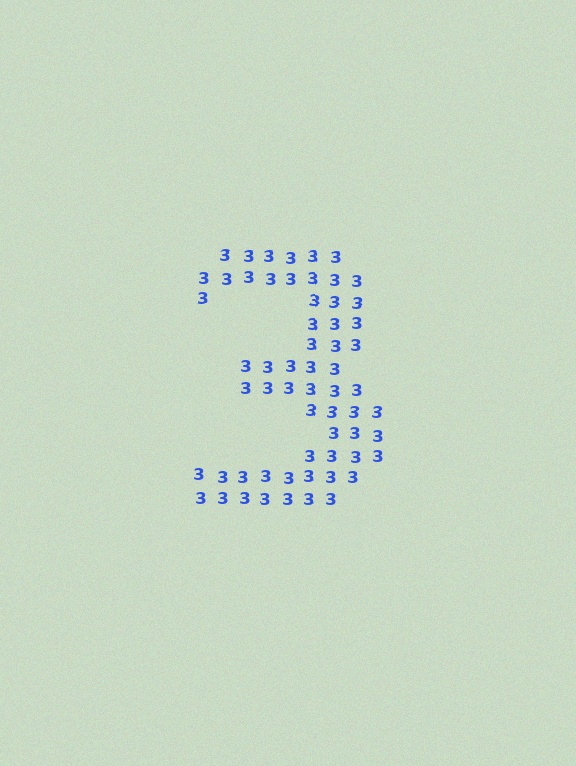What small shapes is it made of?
It is made of small digit 3's.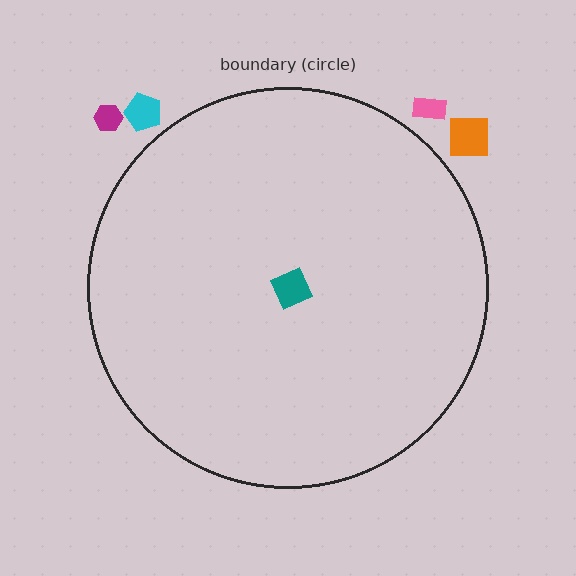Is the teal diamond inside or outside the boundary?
Inside.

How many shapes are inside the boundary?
1 inside, 4 outside.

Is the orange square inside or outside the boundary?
Outside.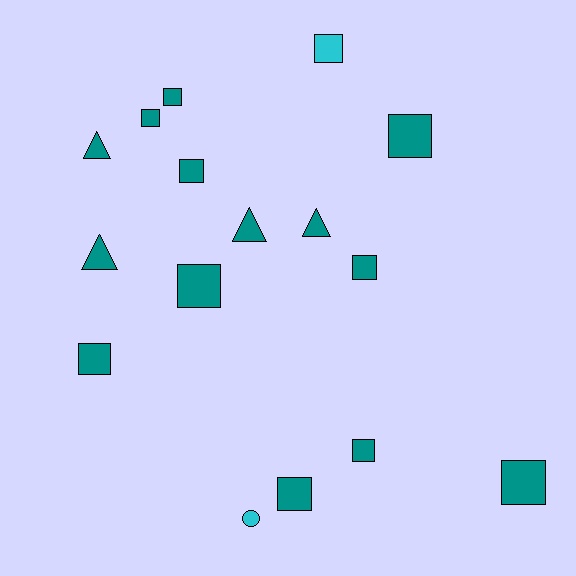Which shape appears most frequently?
Square, with 11 objects.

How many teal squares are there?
There are 10 teal squares.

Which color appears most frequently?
Teal, with 14 objects.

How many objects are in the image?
There are 16 objects.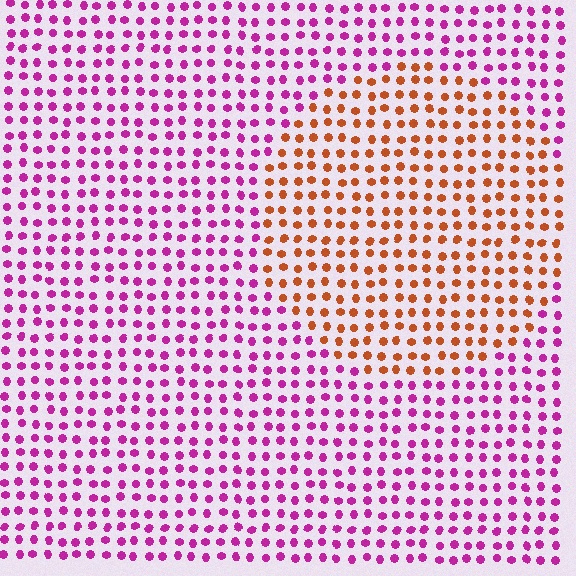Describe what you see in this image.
The image is filled with small magenta elements in a uniform arrangement. A circle-shaped region is visible where the elements are tinted to a slightly different hue, forming a subtle color boundary.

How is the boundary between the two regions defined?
The boundary is defined purely by a slight shift in hue (about 66 degrees). Spacing, size, and orientation are identical on both sides.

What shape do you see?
I see a circle.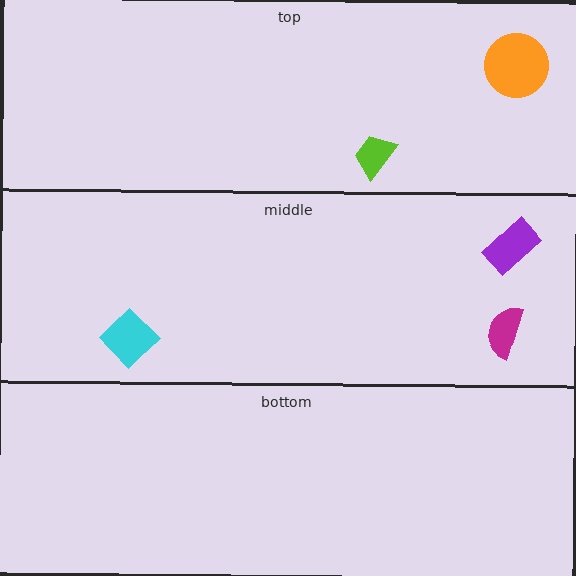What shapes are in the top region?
The lime trapezoid, the orange circle.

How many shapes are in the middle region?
3.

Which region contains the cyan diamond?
The middle region.